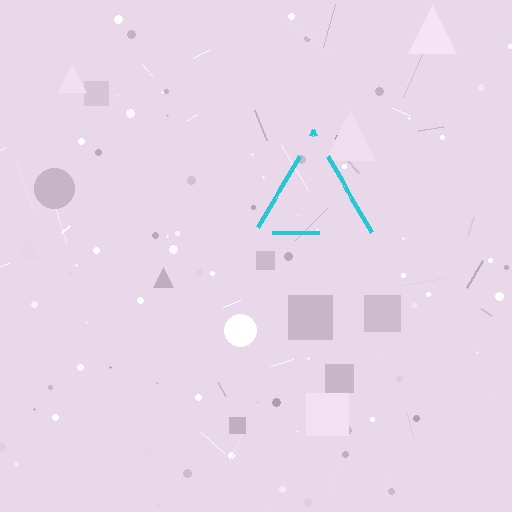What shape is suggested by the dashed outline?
The dashed outline suggests a triangle.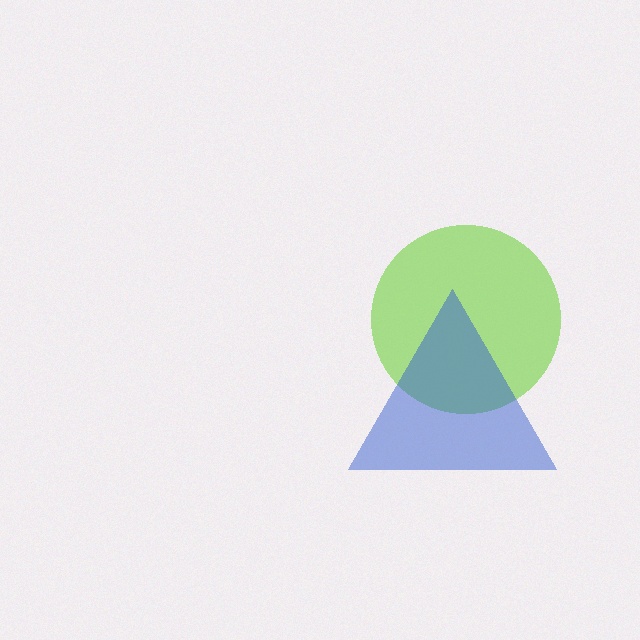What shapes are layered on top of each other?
The layered shapes are: a lime circle, a blue triangle.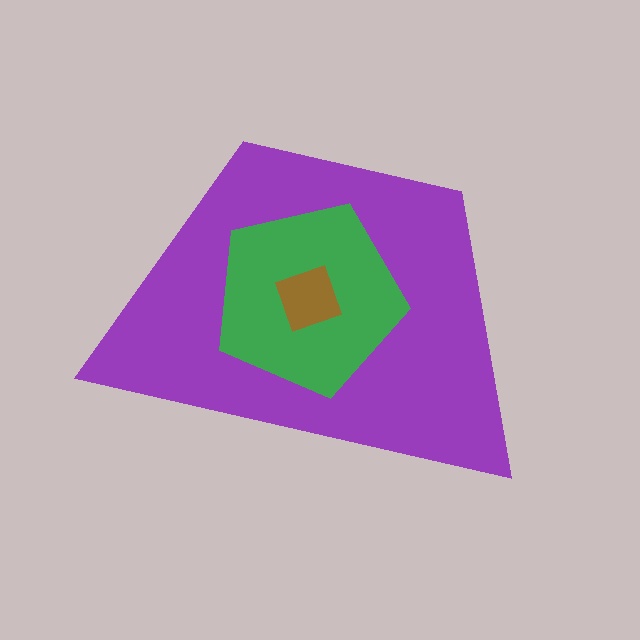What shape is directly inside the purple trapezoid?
The green pentagon.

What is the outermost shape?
The purple trapezoid.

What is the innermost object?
The brown square.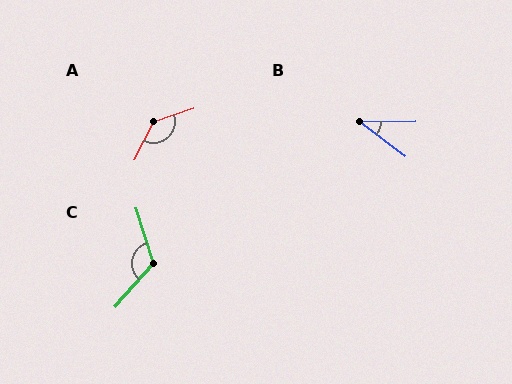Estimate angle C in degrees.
Approximately 121 degrees.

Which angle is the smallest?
B, at approximately 38 degrees.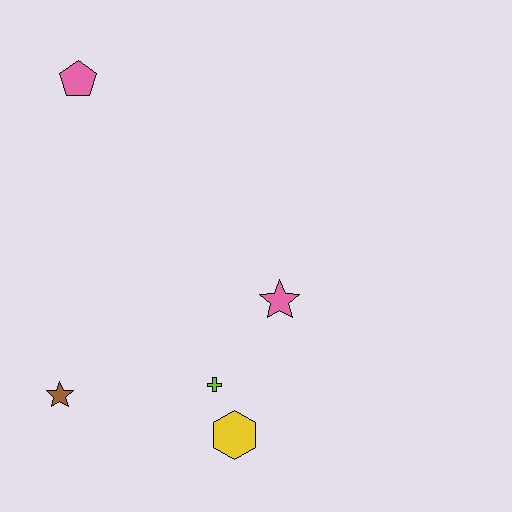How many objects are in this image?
There are 5 objects.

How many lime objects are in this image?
There is 1 lime object.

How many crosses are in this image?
There is 1 cross.